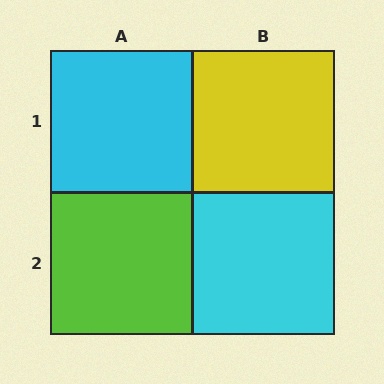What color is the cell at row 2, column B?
Cyan.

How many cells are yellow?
1 cell is yellow.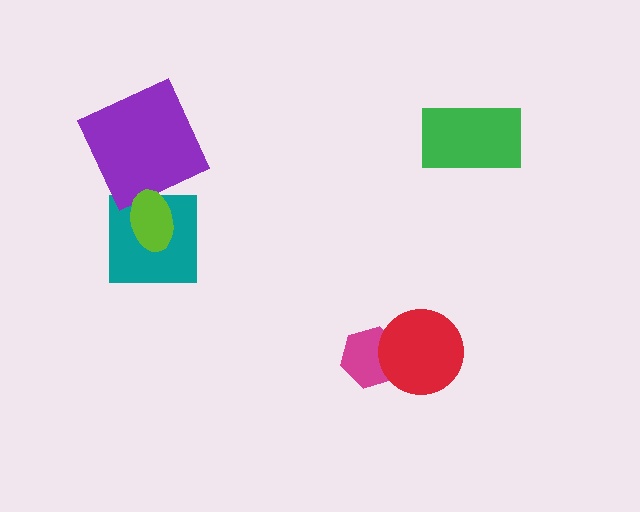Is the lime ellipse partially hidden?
No, no other shape covers it.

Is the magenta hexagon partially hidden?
Yes, it is partially covered by another shape.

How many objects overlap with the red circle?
1 object overlaps with the red circle.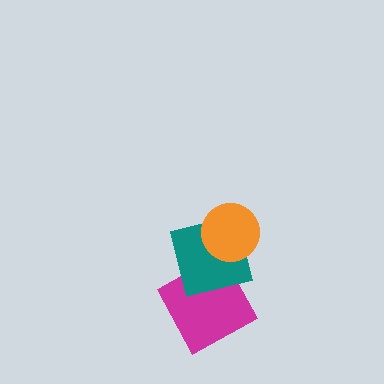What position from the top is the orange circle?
The orange circle is 1st from the top.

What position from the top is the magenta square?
The magenta square is 3rd from the top.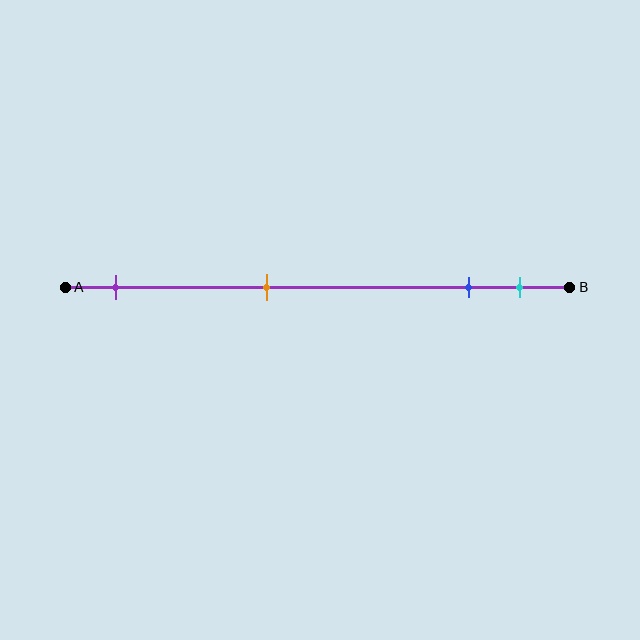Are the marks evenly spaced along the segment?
No, the marks are not evenly spaced.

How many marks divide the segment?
There are 4 marks dividing the segment.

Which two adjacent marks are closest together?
The blue and cyan marks are the closest adjacent pair.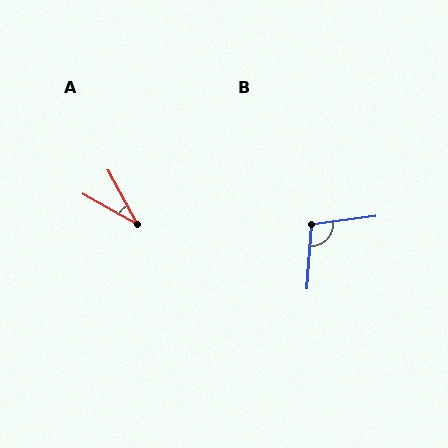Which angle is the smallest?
A, at approximately 32 degrees.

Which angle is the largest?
B, at approximately 101 degrees.